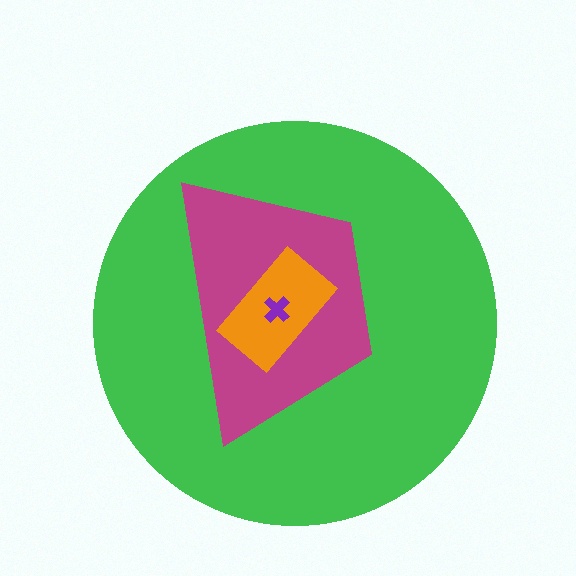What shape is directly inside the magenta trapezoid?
The orange rectangle.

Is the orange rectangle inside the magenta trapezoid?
Yes.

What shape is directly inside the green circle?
The magenta trapezoid.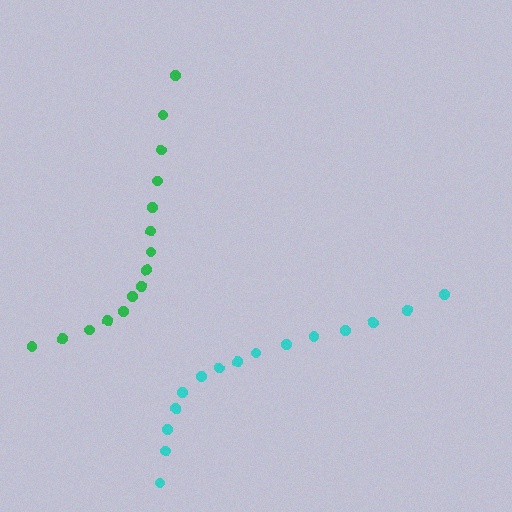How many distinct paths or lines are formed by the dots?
There are 2 distinct paths.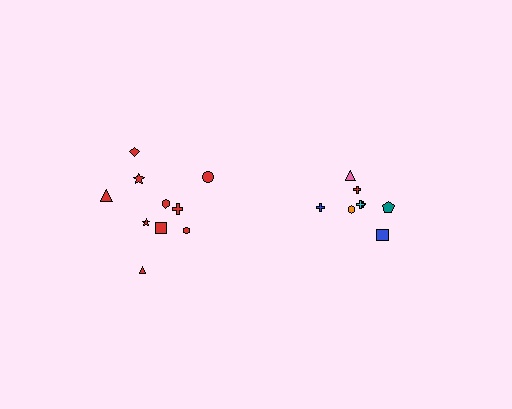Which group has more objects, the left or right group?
The left group.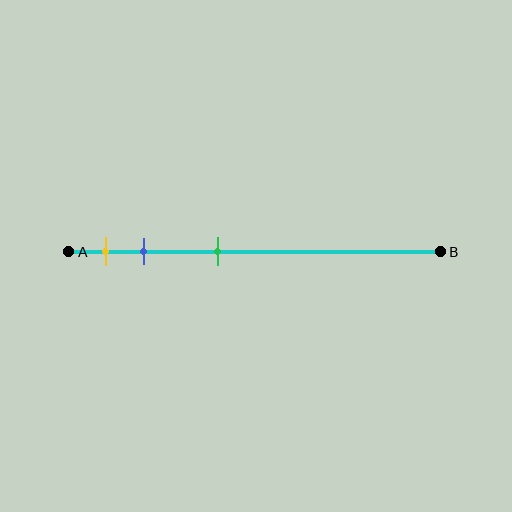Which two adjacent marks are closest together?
The yellow and blue marks are the closest adjacent pair.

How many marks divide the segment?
There are 3 marks dividing the segment.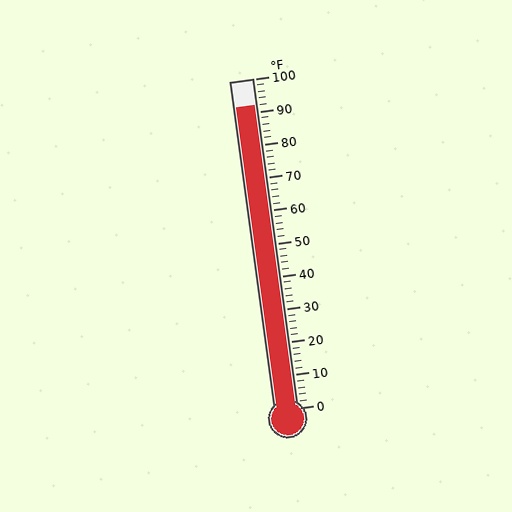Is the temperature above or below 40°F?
The temperature is above 40°F.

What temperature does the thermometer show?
The thermometer shows approximately 92°F.